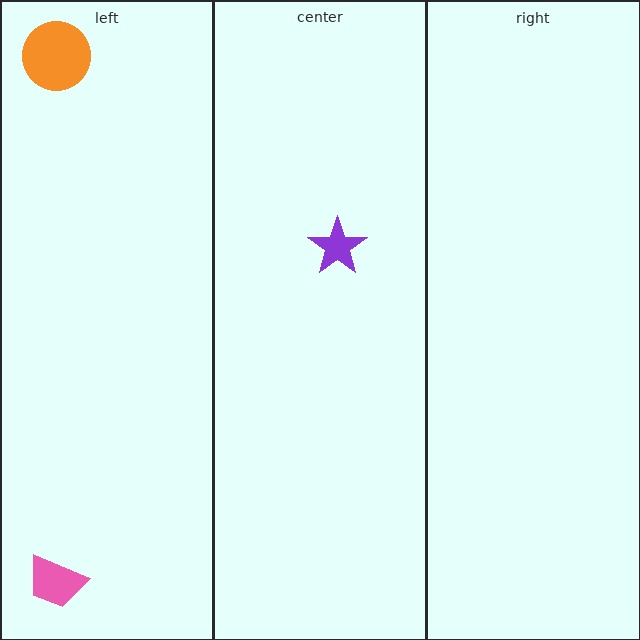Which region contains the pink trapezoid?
The left region.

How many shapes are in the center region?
1.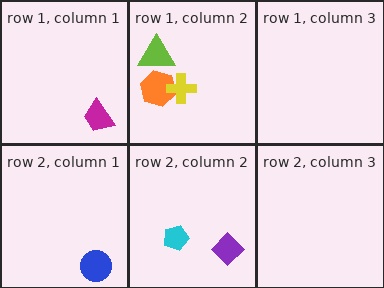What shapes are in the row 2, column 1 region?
The blue circle.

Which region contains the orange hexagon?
The row 1, column 2 region.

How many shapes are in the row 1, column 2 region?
3.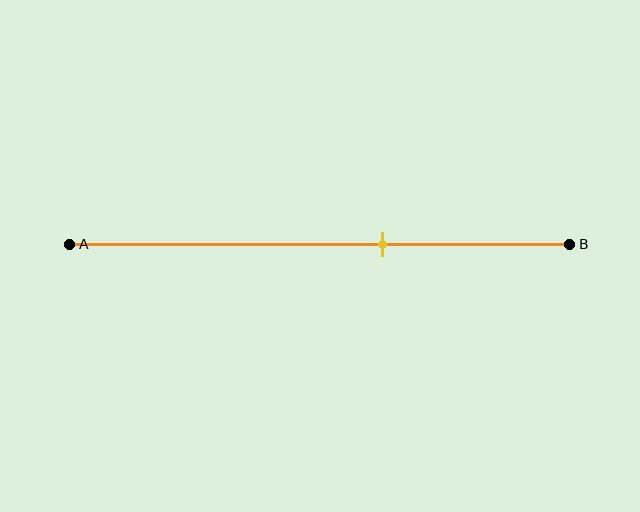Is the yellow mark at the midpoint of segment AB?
No, the mark is at about 65% from A, not at the 50% midpoint.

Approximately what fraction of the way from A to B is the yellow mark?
The yellow mark is approximately 65% of the way from A to B.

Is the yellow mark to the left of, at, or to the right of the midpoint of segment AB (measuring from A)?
The yellow mark is to the right of the midpoint of segment AB.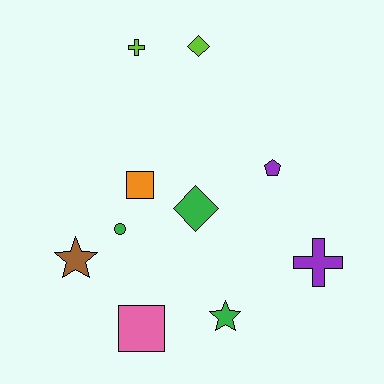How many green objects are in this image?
There are 3 green objects.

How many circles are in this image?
There is 1 circle.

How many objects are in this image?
There are 10 objects.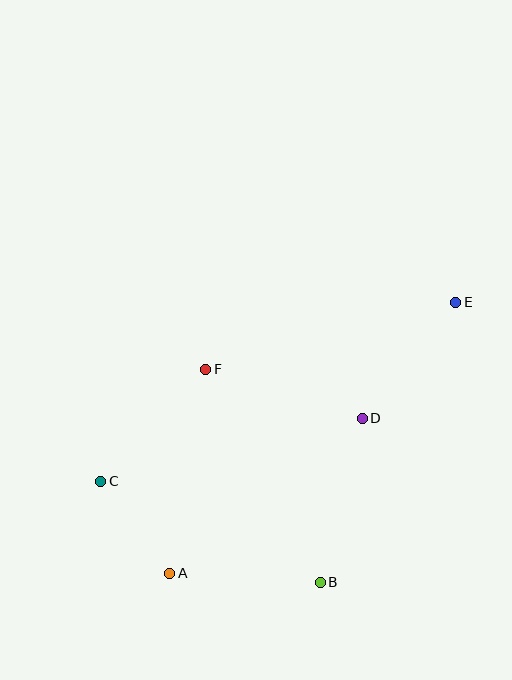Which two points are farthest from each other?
Points C and E are farthest from each other.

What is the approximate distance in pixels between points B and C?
The distance between B and C is approximately 241 pixels.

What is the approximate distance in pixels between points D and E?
The distance between D and E is approximately 149 pixels.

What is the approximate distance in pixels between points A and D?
The distance between A and D is approximately 247 pixels.